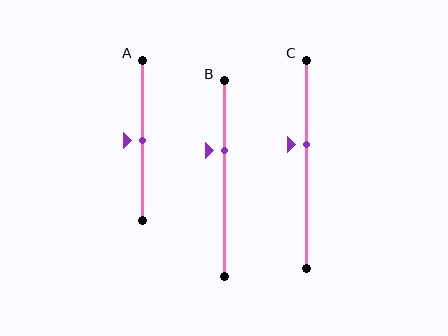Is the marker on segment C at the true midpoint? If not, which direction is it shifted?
No, the marker on segment C is shifted upward by about 9% of the segment length.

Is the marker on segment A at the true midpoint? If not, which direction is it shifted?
Yes, the marker on segment A is at the true midpoint.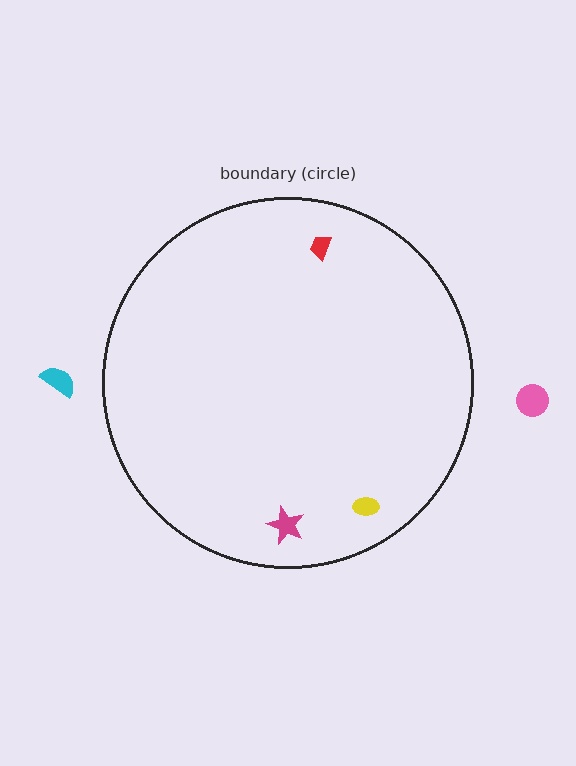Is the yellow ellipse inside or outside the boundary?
Inside.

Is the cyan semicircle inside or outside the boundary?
Outside.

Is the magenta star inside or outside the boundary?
Inside.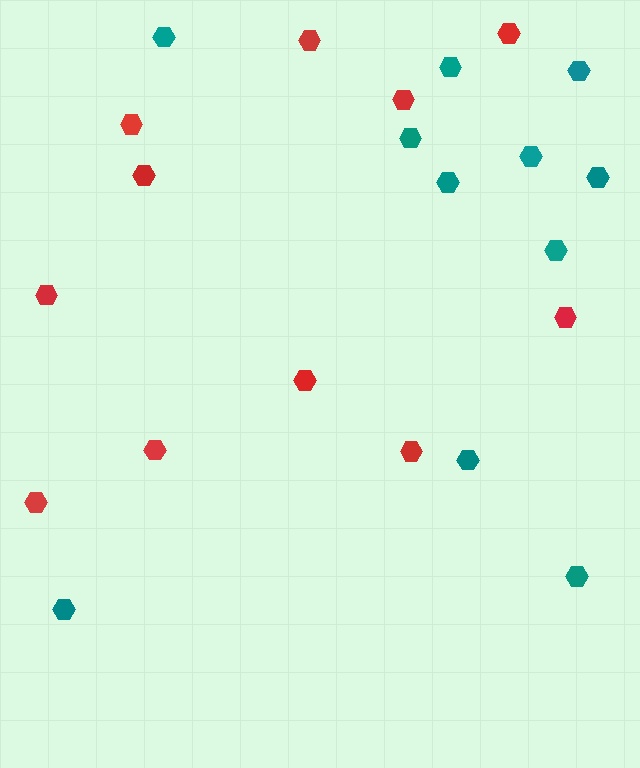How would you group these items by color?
There are 2 groups: one group of teal hexagons (11) and one group of red hexagons (11).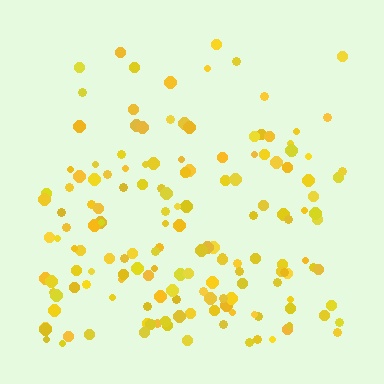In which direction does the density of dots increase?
From top to bottom, with the bottom side densest.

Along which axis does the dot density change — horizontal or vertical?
Vertical.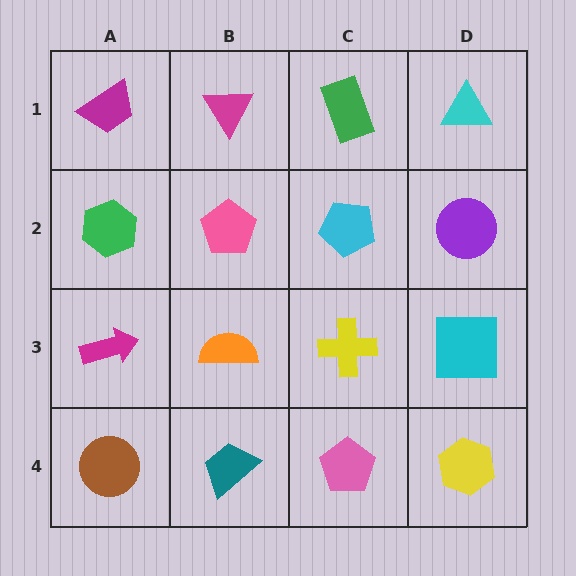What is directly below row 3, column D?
A yellow hexagon.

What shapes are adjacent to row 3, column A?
A green hexagon (row 2, column A), a brown circle (row 4, column A), an orange semicircle (row 3, column B).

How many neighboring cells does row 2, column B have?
4.